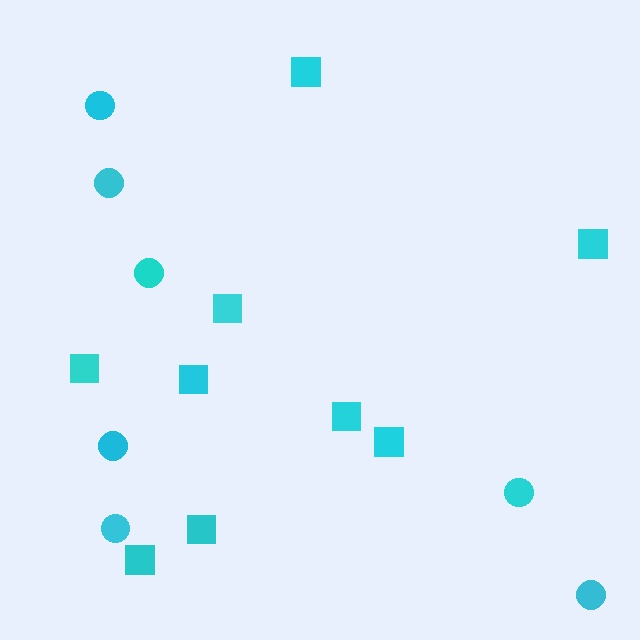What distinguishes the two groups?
There are 2 groups: one group of circles (7) and one group of squares (9).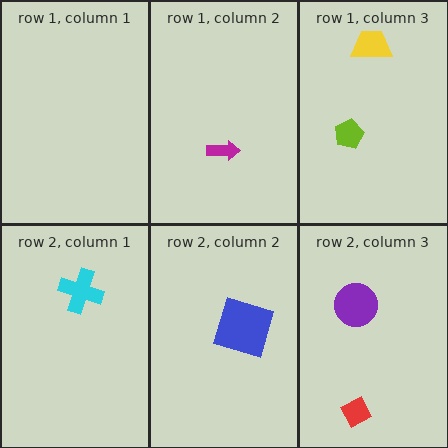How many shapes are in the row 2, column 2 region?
1.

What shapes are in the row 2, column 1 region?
The cyan cross.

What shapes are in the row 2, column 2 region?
The blue square.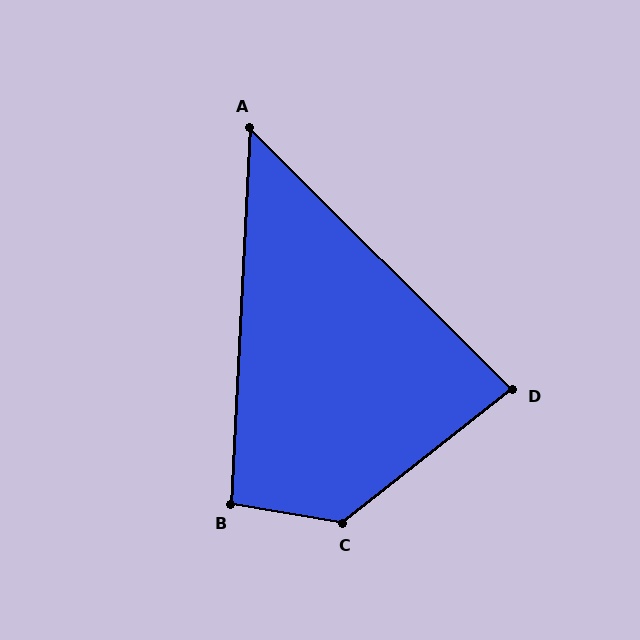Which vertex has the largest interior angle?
C, at approximately 132 degrees.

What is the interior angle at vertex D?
Approximately 83 degrees (acute).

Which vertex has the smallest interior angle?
A, at approximately 48 degrees.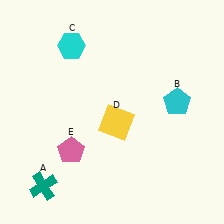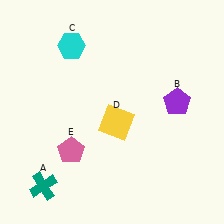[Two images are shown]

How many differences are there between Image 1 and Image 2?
There is 1 difference between the two images.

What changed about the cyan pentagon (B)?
In Image 1, B is cyan. In Image 2, it changed to purple.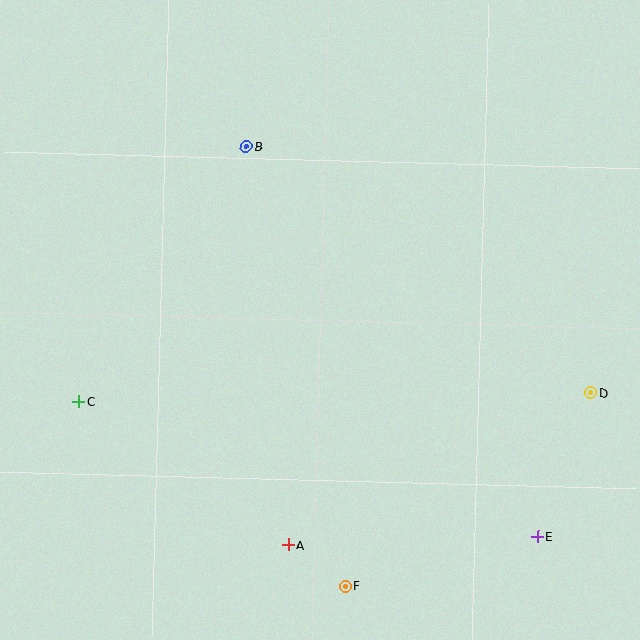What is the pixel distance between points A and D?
The distance between A and D is 339 pixels.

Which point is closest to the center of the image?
Point B at (246, 147) is closest to the center.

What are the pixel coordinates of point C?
Point C is at (79, 401).